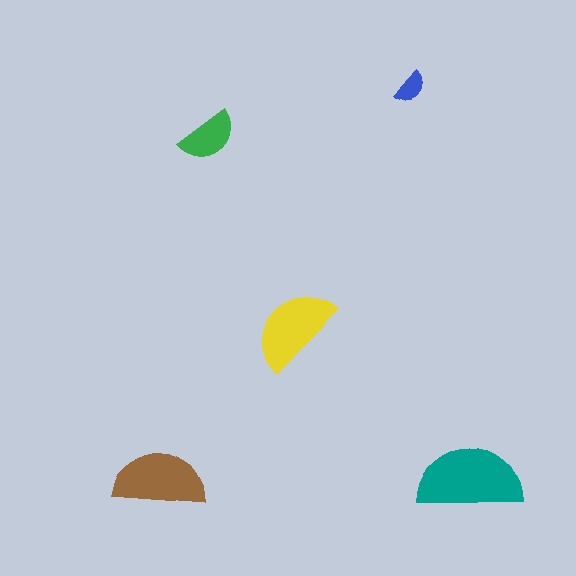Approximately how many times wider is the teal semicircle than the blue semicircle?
About 3 times wider.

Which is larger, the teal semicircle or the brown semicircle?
The teal one.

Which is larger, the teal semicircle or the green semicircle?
The teal one.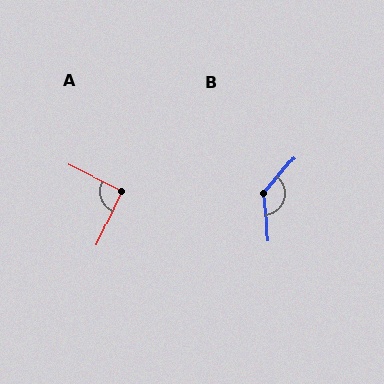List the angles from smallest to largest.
A (91°), B (134°).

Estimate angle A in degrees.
Approximately 91 degrees.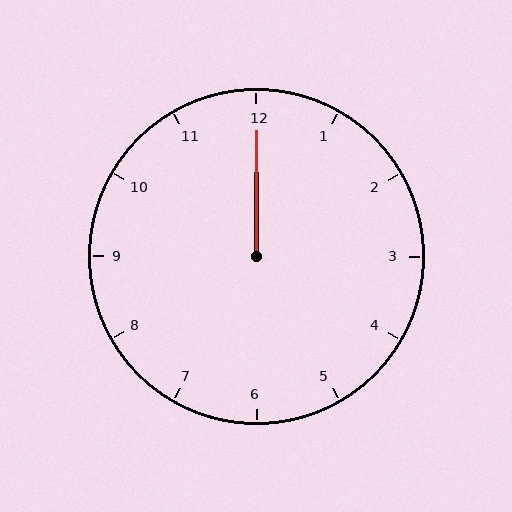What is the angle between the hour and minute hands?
Approximately 0 degrees.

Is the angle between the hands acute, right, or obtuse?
It is acute.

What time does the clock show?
12:00.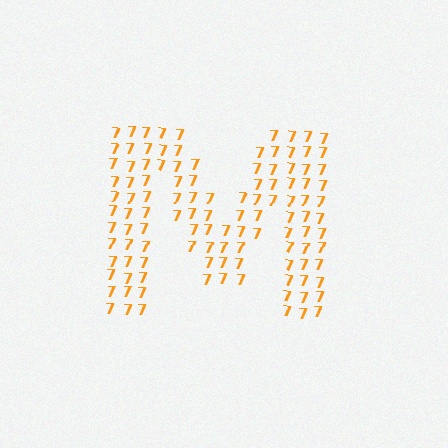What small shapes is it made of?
It is made of small digit 7's.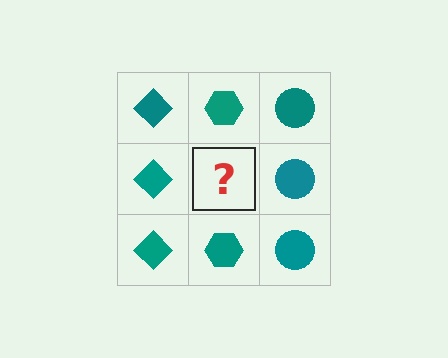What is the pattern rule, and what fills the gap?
The rule is that each column has a consistent shape. The gap should be filled with a teal hexagon.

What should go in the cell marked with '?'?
The missing cell should contain a teal hexagon.